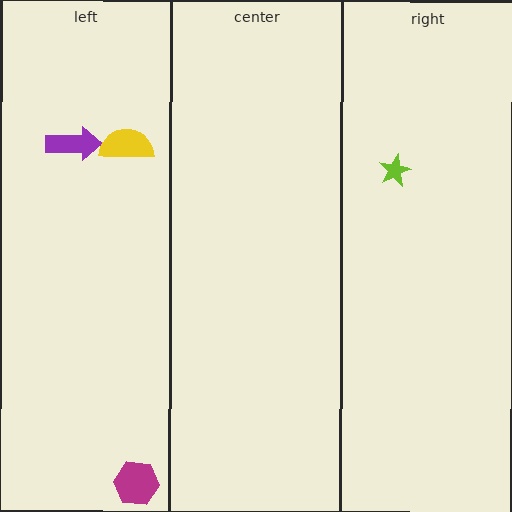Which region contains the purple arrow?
The left region.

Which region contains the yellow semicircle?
The left region.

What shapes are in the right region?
The lime star.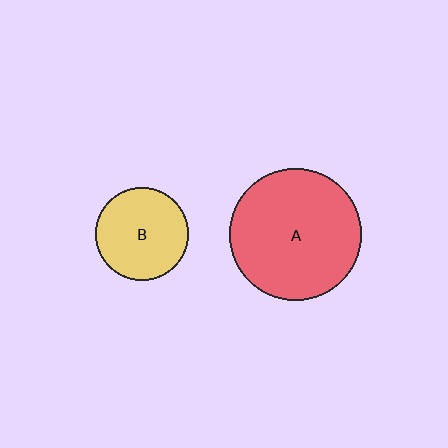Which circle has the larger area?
Circle A (red).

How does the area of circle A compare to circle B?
Approximately 2.0 times.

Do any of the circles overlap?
No, none of the circles overlap.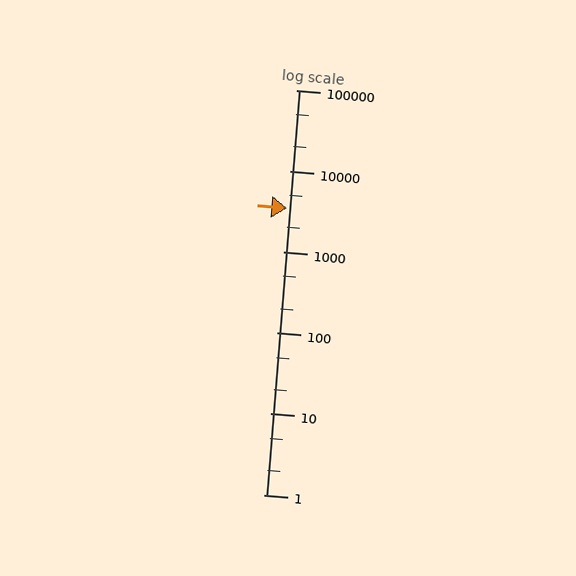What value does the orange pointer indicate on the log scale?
The pointer indicates approximately 3500.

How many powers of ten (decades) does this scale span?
The scale spans 5 decades, from 1 to 100000.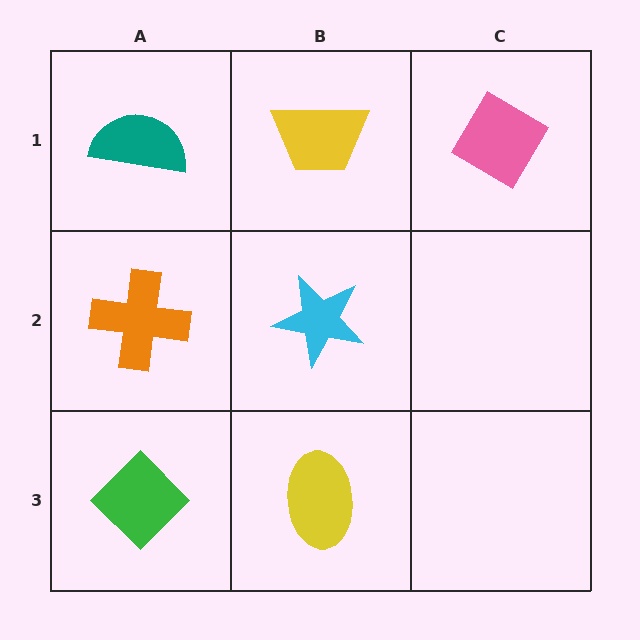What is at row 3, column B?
A yellow ellipse.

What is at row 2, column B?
A cyan star.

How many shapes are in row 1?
3 shapes.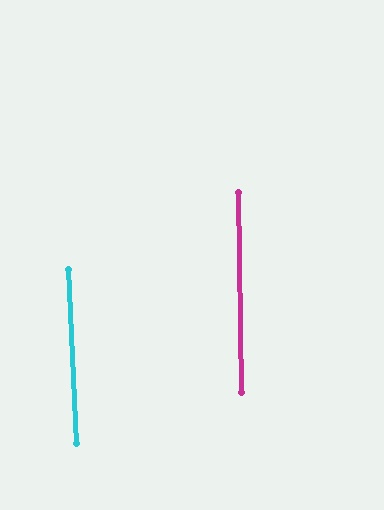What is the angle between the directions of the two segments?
Approximately 2 degrees.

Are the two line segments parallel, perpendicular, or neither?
Parallel — their directions differ by only 1.8°.